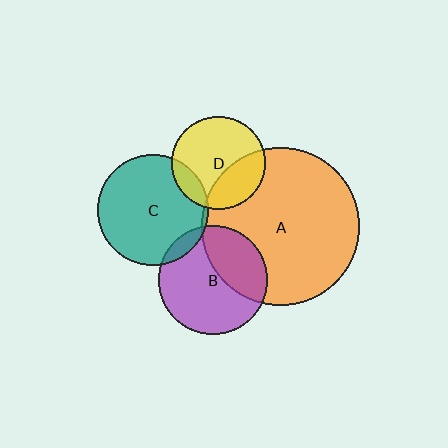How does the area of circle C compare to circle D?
Approximately 1.4 times.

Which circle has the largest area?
Circle A (orange).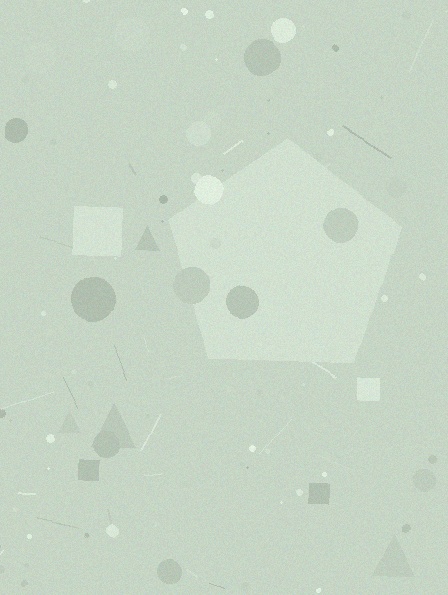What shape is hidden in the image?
A pentagon is hidden in the image.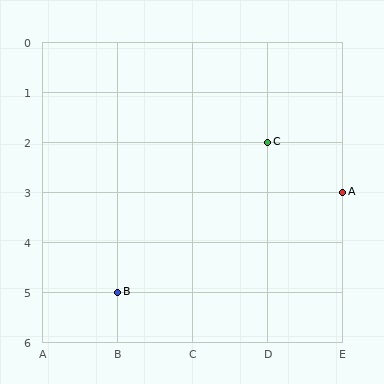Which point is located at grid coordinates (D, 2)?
Point C is at (D, 2).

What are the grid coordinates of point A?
Point A is at grid coordinates (E, 3).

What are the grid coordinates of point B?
Point B is at grid coordinates (B, 5).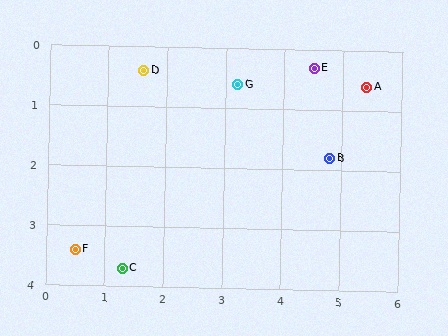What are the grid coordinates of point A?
Point A is at approximately (5.4, 0.6).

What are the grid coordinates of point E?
Point E is at approximately (4.5, 0.3).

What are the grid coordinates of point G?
Point G is at approximately (3.2, 0.6).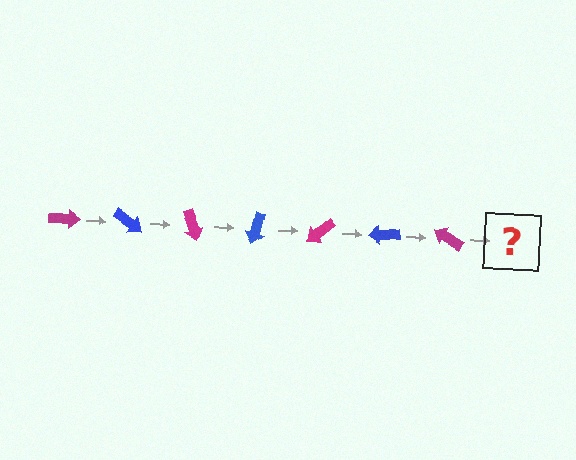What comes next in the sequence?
The next element should be a blue arrow, rotated 245 degrees from the start.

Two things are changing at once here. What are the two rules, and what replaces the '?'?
The two rules are that it rotates 35 degrees each step and the color cycles through magenta and blue. The '?' should be a blue arrow, rotated 245 degrees from the start.